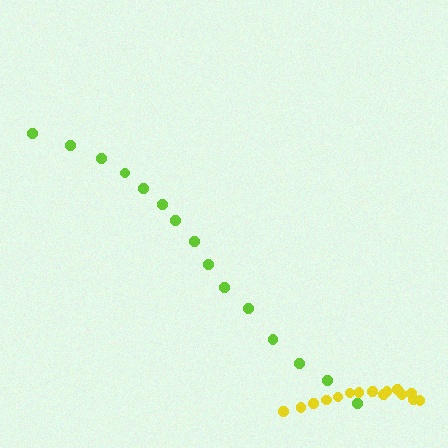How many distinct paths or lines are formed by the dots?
There are 2 distinct paths.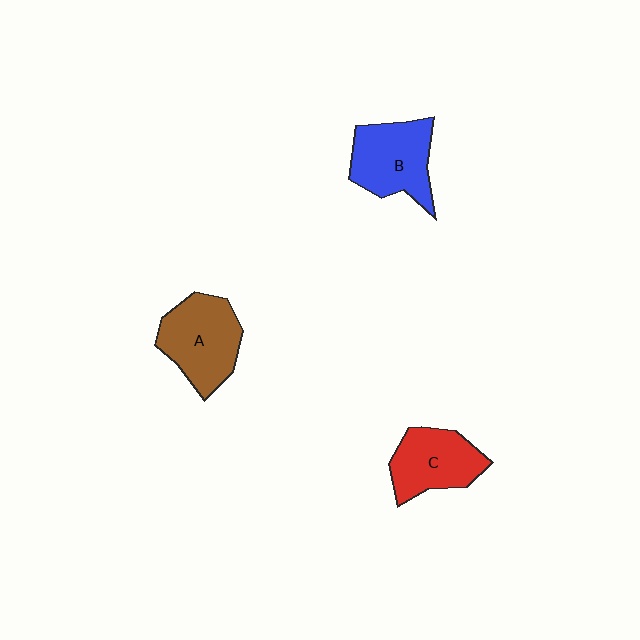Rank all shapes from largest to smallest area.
From largest to smallest: A (brown), B (blue), C (red).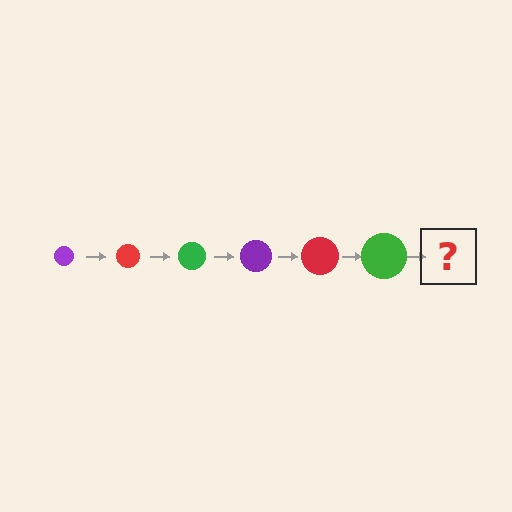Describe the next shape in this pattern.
It should be a purple circle, larger than the previous one.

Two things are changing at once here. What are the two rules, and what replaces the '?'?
The two rules are that the circle grows larger each step and the color cycles through purple, red, and green. The '?' should be a purple circle, larger than the previous one.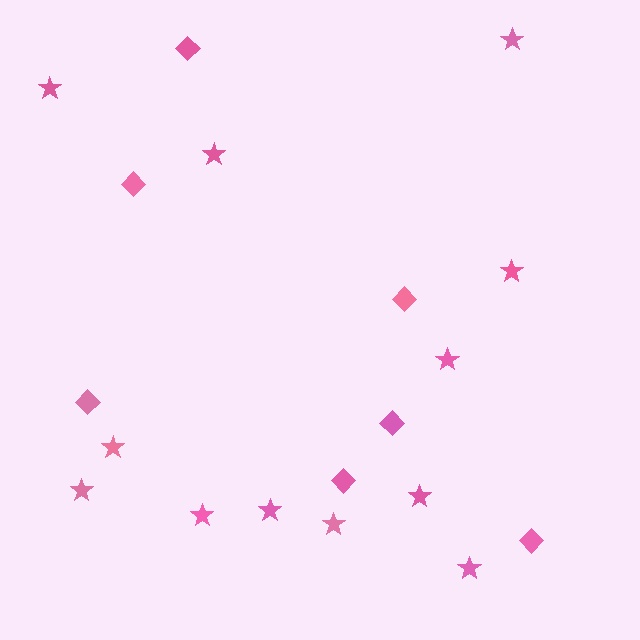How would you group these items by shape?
There are 2 groups: one group of diamonds (7) and one group of stars (12).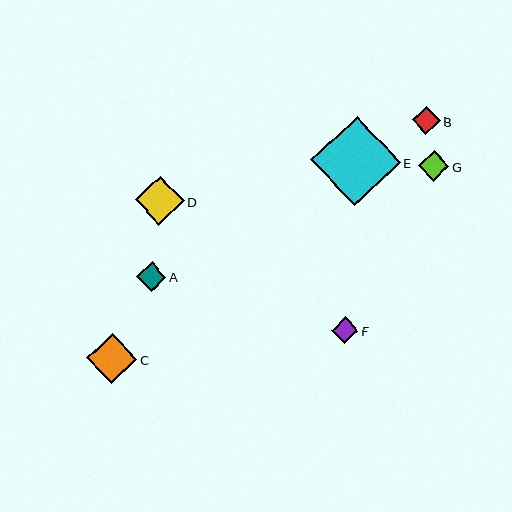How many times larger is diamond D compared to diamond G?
Diamond D is approximately 1.6 times the size of diamond G.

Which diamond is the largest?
Diamond E is the largest with a size of approximately 89 pixels.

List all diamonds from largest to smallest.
From largest to smallest: E, C, D, G, A, B, F.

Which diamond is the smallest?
Diamond F is the smallest with a size of approximately 27 pixels.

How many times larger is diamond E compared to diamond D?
Diamond E is approximately 1.8 times the size of diamond D.